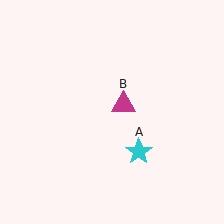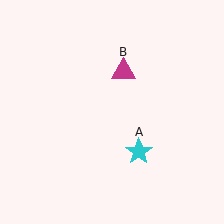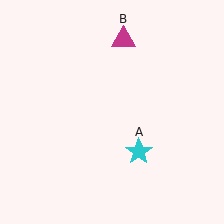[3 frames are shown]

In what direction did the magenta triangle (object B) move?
The magenta triangle (object B) moved up.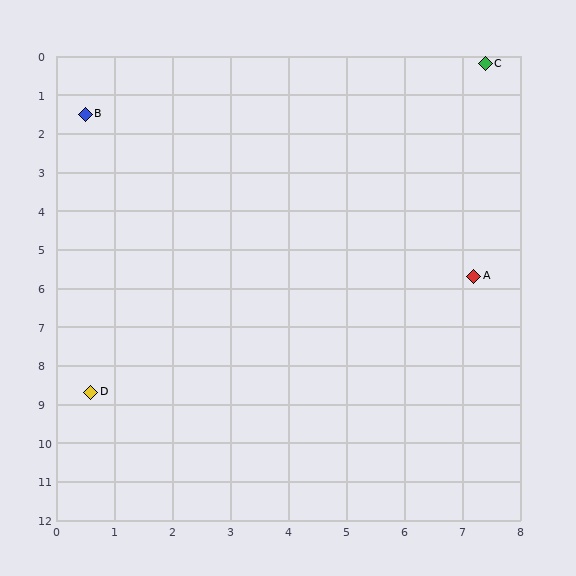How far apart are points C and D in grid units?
Points C and D are about 10.9 grid units apart.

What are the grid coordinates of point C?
Point C is at approximately (7.4, 0.2).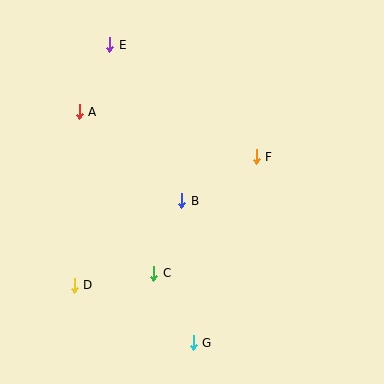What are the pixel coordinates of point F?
Point F is at (256, 157).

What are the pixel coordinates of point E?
Point E is at (110, 45).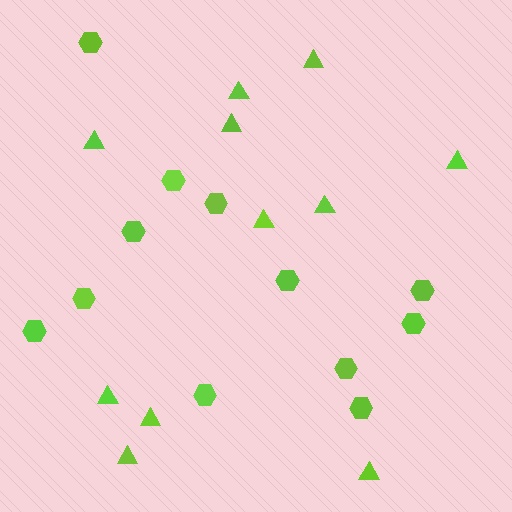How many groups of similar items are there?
There are 2 groups: one group of triangles (11) and one group of hexagons (12).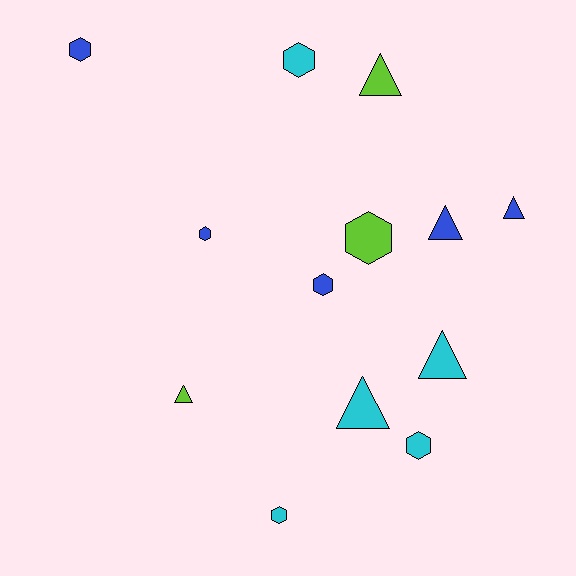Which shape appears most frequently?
Hexagon, with 7 objects.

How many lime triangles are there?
There are 2 lime triangles.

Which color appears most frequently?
Blue, with 5 objects.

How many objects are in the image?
There are 13 objects.